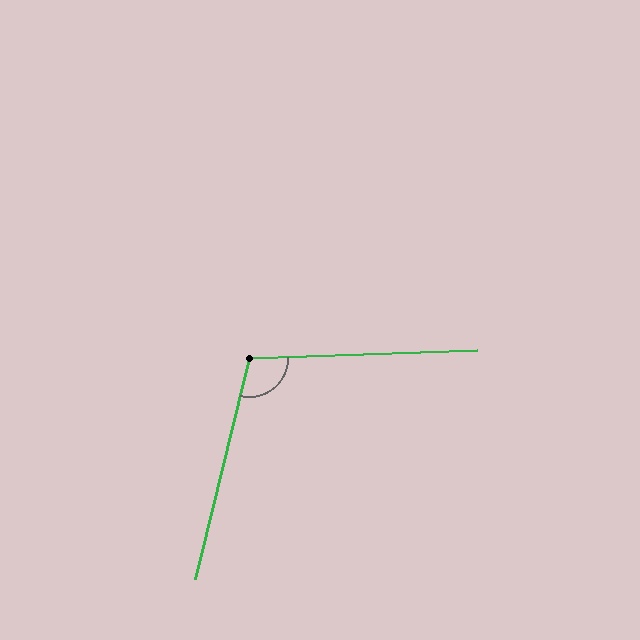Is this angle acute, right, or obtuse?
It is obtuse.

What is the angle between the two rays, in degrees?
Approximately 106 degrees.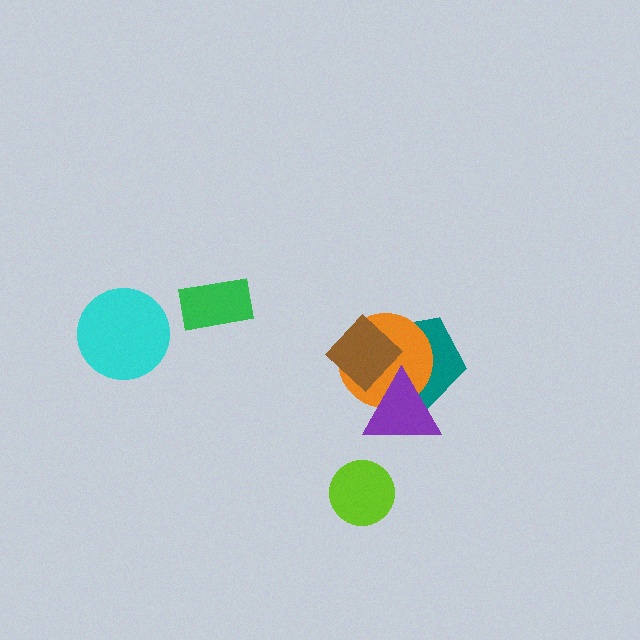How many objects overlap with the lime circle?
0 objects overlap with the lime circle.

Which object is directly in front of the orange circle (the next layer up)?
The brown diamond is directly in front of the orange circle.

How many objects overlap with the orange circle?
3 objects overlap with the orange circle.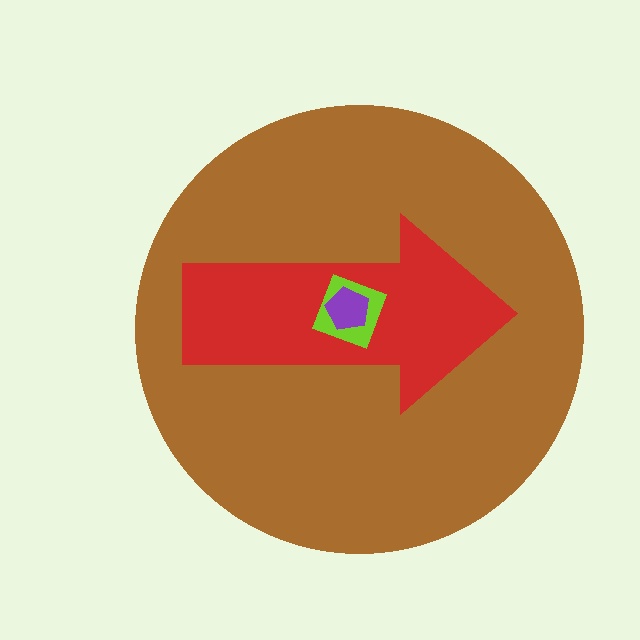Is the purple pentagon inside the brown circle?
Yes.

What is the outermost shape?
The brown circle.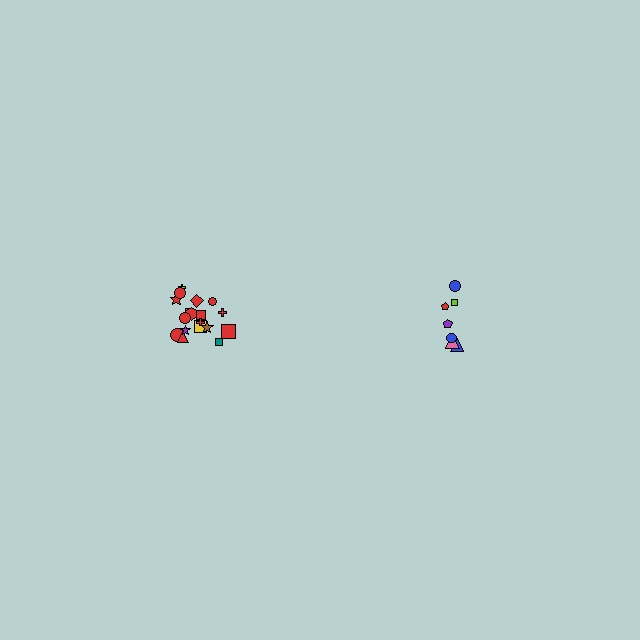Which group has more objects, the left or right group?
The left group.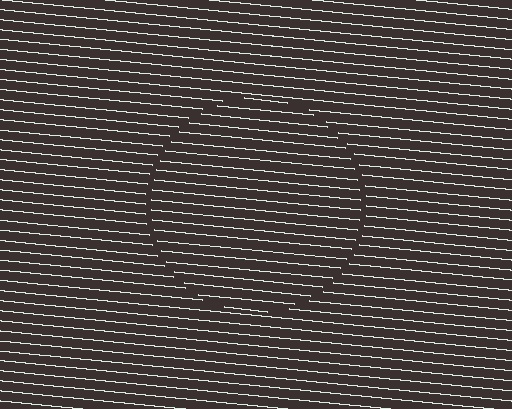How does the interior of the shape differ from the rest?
The interior of the shape contains the same grating, shifted by half a period — the contour is defined by the phase discontinuity where line-ends from the inner and outer gratings abut.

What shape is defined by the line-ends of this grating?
An illusory circle. The interior of the shape contains the same grating, shifted by half a period — the contour is defined by the phase discontinuity where line-ends from the inner and outer gratings abut.